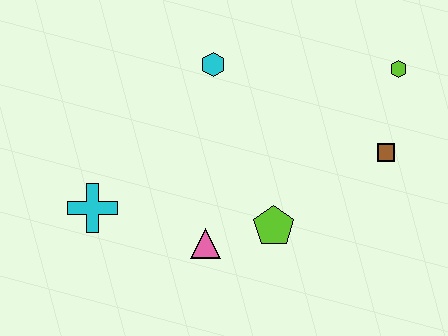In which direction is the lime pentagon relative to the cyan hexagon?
The lime pentagon is below the cyan hexagon.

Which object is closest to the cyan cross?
The pink triangle is closest to the cyan cross.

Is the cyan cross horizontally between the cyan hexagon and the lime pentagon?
No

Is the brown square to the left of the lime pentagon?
No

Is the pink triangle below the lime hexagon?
Yes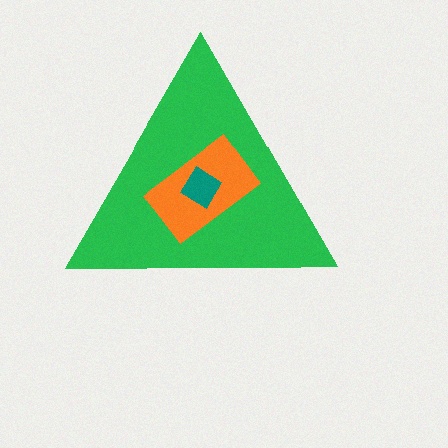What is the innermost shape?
The teal diamond.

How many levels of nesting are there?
3.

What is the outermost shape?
The green triangle.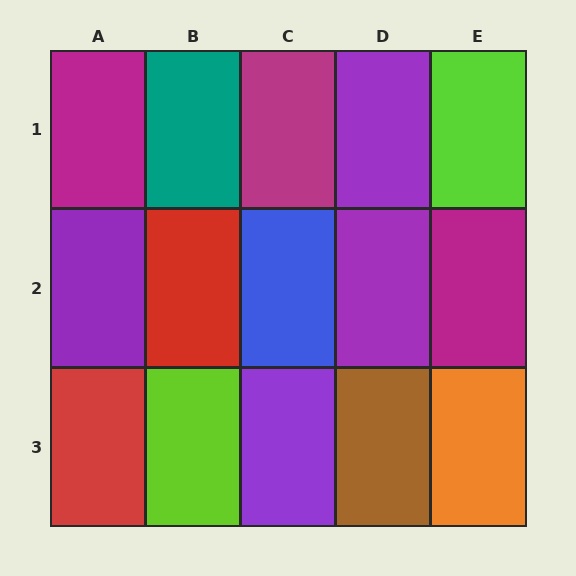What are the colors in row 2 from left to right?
Purple, red, blue, purple, magenta.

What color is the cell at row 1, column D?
Purple.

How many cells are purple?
4 cells are purple.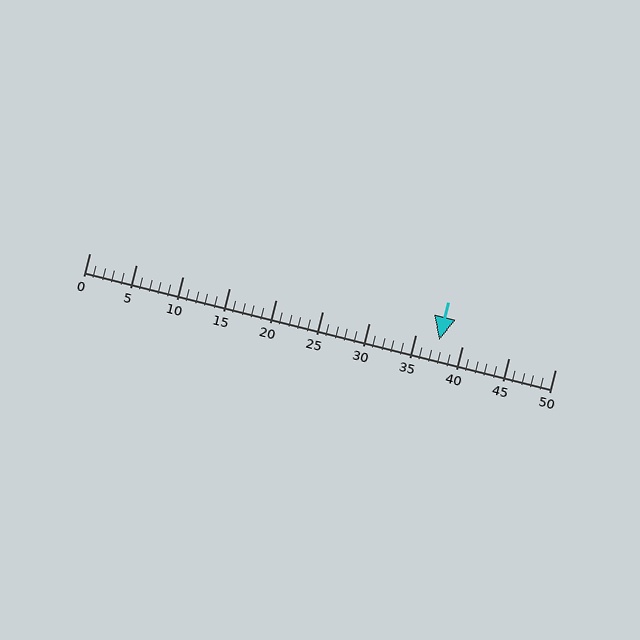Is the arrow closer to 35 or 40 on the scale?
The arrow is closer to 40.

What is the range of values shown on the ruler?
The ruler shows values from 0 to 50.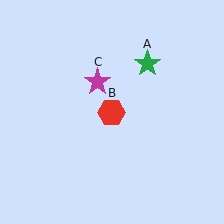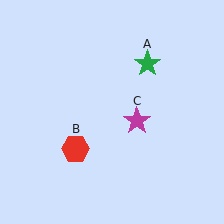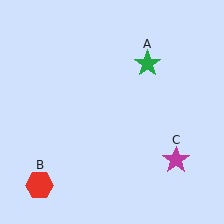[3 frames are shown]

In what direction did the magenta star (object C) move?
The magenta star (object C) moved down and to the right.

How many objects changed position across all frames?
2 objects changed position: red hexagon (object B), magenta star (object C).